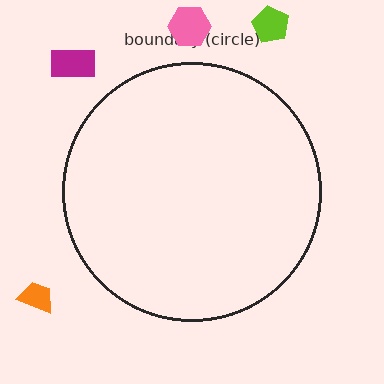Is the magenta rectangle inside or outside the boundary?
Outside.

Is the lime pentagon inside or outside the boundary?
Outside.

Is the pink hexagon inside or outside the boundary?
Outside.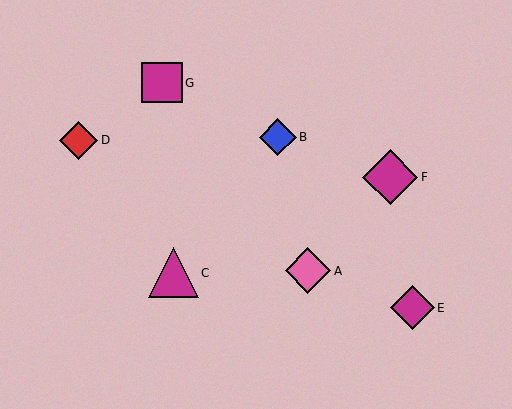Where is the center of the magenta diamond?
The center of the magenta diamond is at (390, 177).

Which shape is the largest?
The magenta diamond (labeled F) is the largest.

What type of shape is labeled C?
Shape C is a magenta triangle.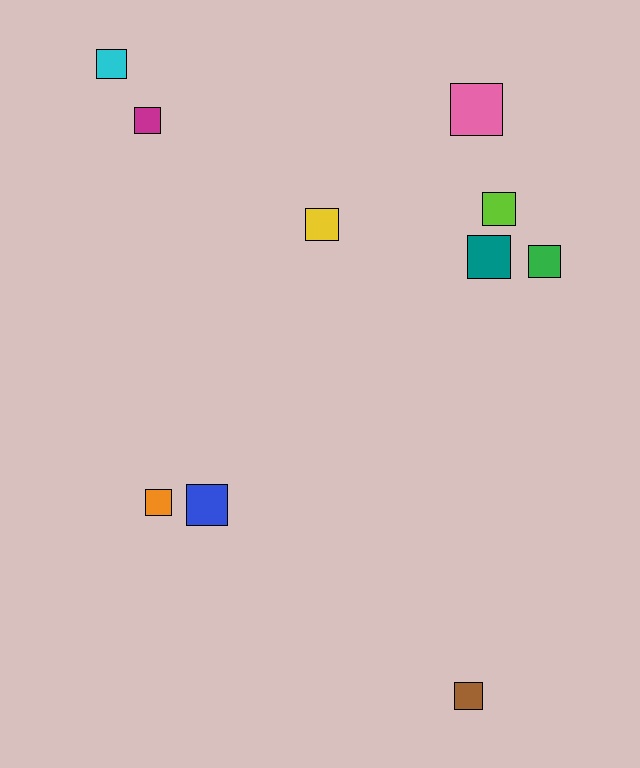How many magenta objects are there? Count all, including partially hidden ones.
There is 1 magenta object.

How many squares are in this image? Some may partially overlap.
There are 10 squares.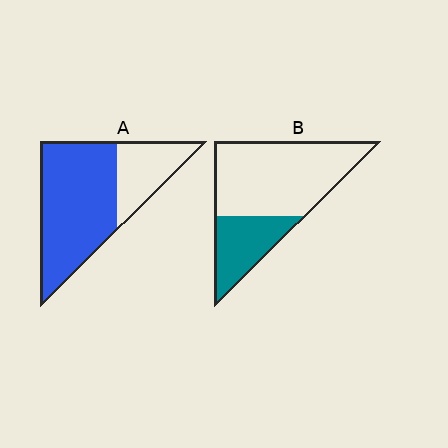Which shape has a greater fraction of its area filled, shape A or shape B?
Shape A.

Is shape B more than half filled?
No.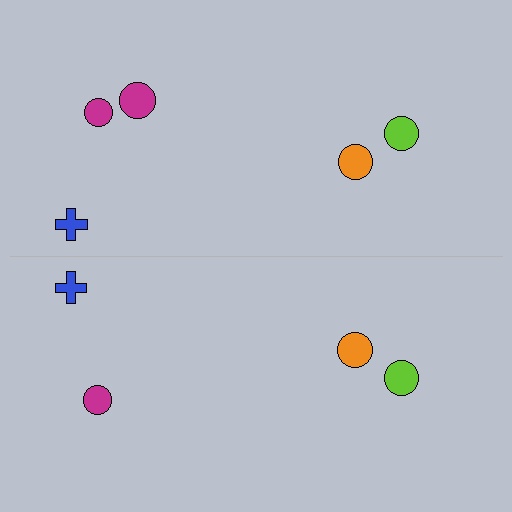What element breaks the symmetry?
A magenta circle is missing from the bottom side.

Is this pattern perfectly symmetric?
No, the pattern is not perfectly symmetric. A magenta circle is missing from the bottom side.